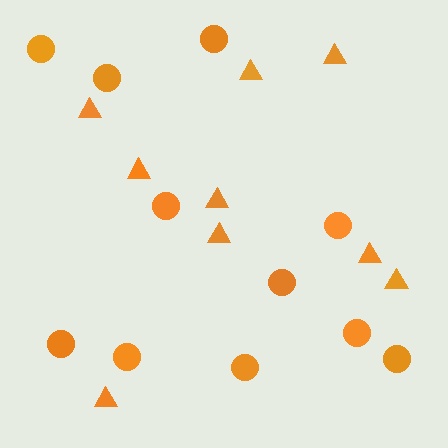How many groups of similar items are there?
There are 2 groups: one group of triangles (9) and one group of circles (11).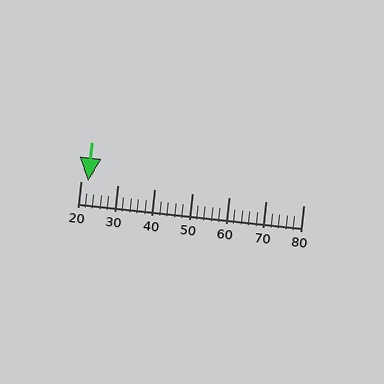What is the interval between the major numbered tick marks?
The major tick marks are spaced 10 units apart.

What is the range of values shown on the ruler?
The ruler shows values from 20 to 80.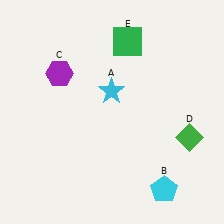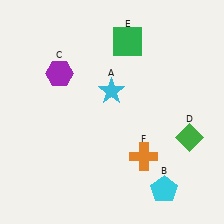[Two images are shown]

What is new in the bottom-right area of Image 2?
An orange cross (F) was added in the bottom-right area of Image 2.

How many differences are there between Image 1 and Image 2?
There is 1 difference between the two images.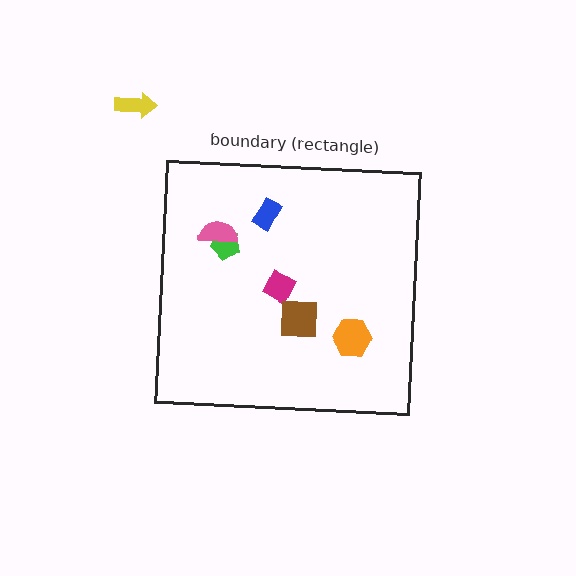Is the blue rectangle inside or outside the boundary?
Inside.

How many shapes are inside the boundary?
6 inside, 1 outside.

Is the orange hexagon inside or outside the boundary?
Inside.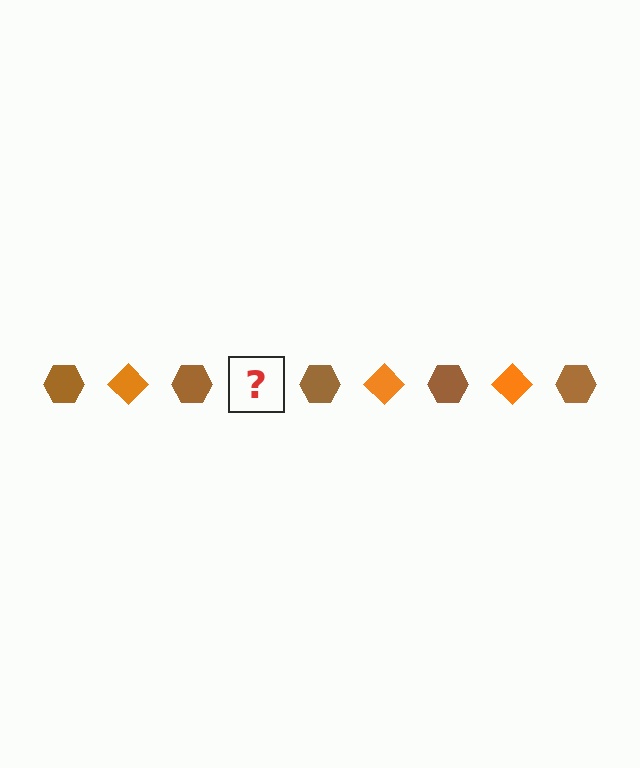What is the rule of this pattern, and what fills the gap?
The rule is that the pattern alternates between brown hexagon and orange diamond. The gap should be filled with an orange diamond.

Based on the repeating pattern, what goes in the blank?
The blank should be an orange diamond.